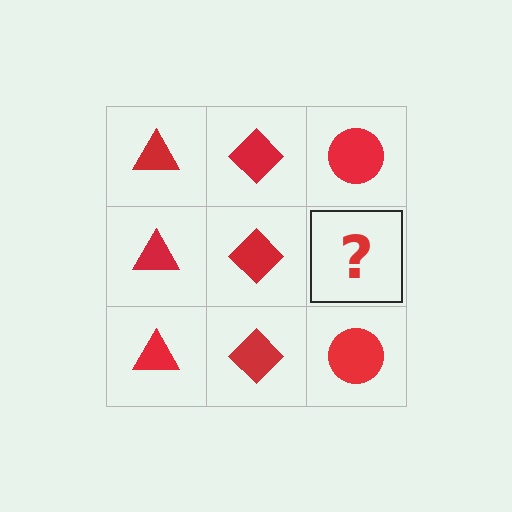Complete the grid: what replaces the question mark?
The question mark should be replaced with a red circle.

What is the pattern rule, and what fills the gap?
The rule is that each column has a consistent shape. The gap should be filled with a red circle.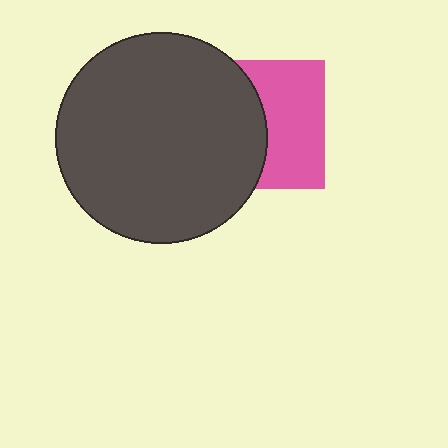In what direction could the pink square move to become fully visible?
The pink square could move right. That would shift it out from behind the dark gray circle entirely.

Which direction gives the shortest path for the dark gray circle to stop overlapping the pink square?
Moving left gives the shortest separation.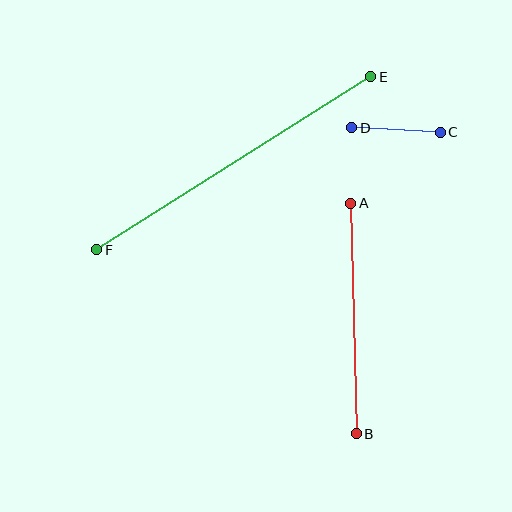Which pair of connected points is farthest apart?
Points E and F are farthest apart.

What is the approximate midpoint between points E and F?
The midpoint is at approximately (234, 163) pixels.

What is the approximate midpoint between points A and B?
The midpoint is at approximately (354, 319) pixels.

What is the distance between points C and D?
The distance is approximately 89 pixels.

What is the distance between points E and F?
The distance is approximately 324 pixels.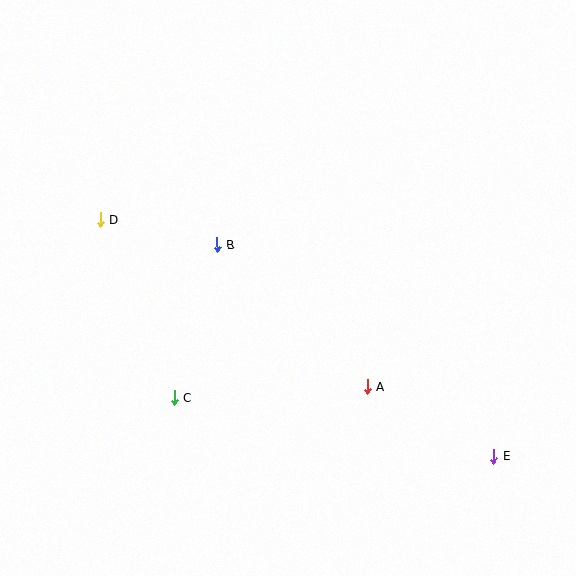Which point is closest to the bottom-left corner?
Point C is closest to the bottom-left corner.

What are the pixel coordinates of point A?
Point A is at (368, 387).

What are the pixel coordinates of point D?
Point D is at (101, 220).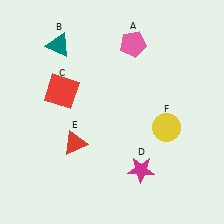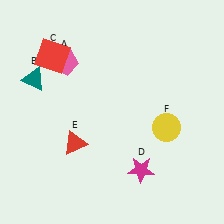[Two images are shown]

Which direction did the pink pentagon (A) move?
The pink pentagon (A) moved left.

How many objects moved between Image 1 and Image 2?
3 objects moved between the two images.